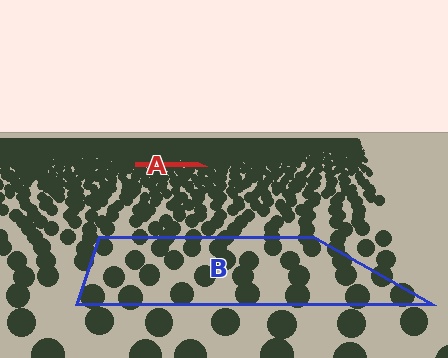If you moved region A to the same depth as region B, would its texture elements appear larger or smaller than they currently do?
They would appear larger. At a closer depth, the same texture elements are projected at a bigger on-screen size.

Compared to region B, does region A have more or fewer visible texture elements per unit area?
Region A has more texture elements per unit area — they are packed more densely because it is farther away.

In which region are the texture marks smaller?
The texture marks are smaller in region A, because it is farther away.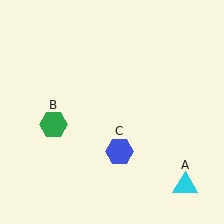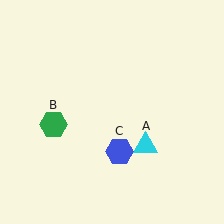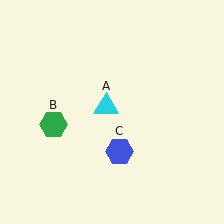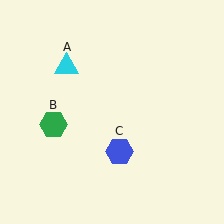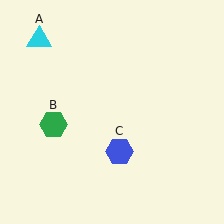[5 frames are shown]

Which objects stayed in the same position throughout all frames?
Green hexagon (object B) and blue hexagon (object C) remained stationary.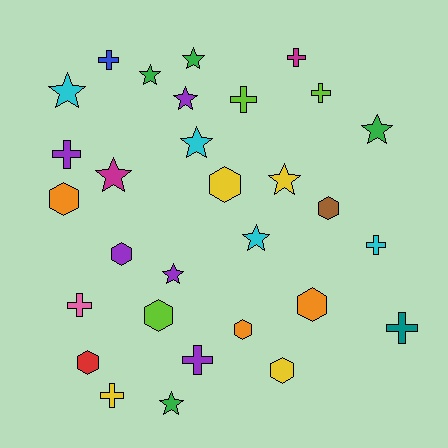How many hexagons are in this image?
There are 9 hexagons.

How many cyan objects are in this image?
There are 4 cyan objects.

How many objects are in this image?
There are 30 objects.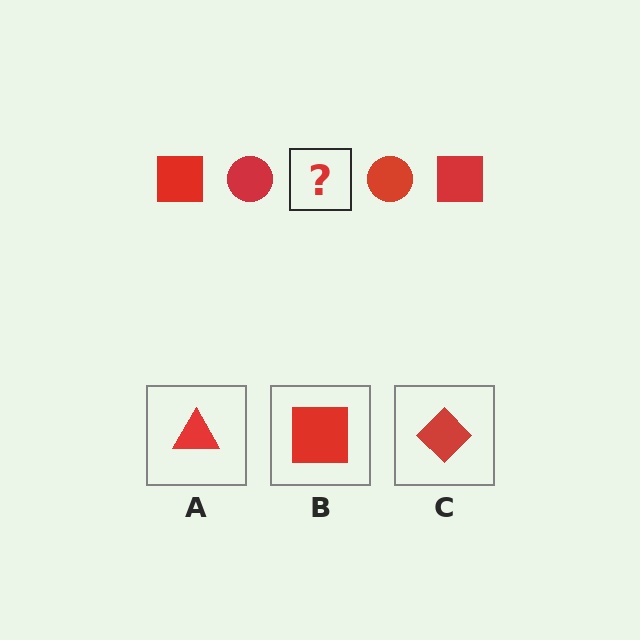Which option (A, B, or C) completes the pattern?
B.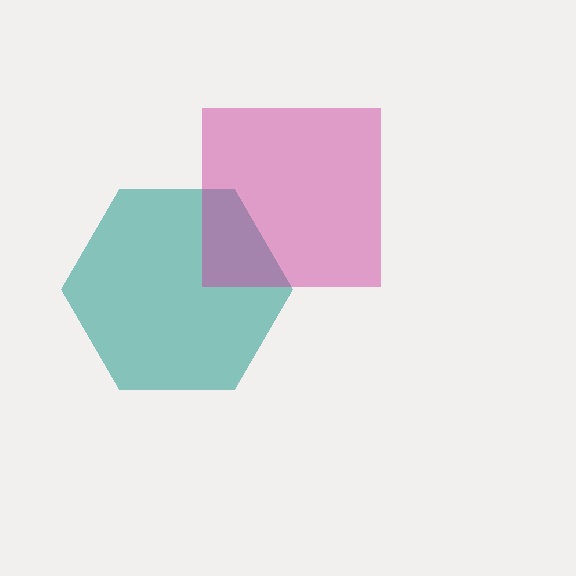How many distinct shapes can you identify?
There are 2 distinct shapes: a teal hexagon, a magenta square.